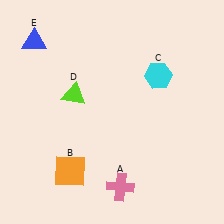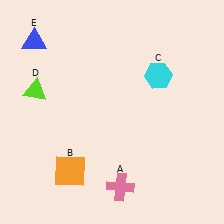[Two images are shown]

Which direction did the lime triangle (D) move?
The lime triangle (D) moved left.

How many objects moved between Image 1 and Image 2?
1 object moved between the two images.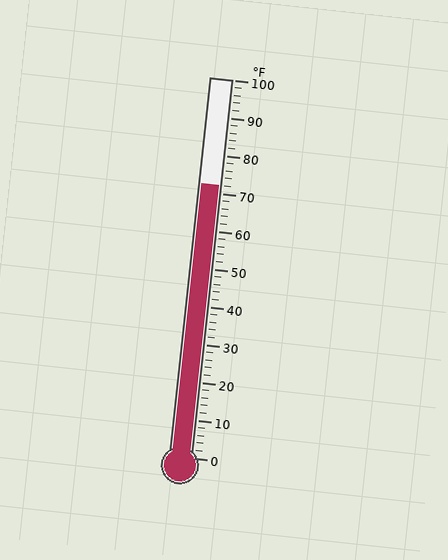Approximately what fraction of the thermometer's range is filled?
The thermometer is filled to approximately 70% of its range.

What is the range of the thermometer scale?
The thermometer scale ranges from 0°F to 100°F.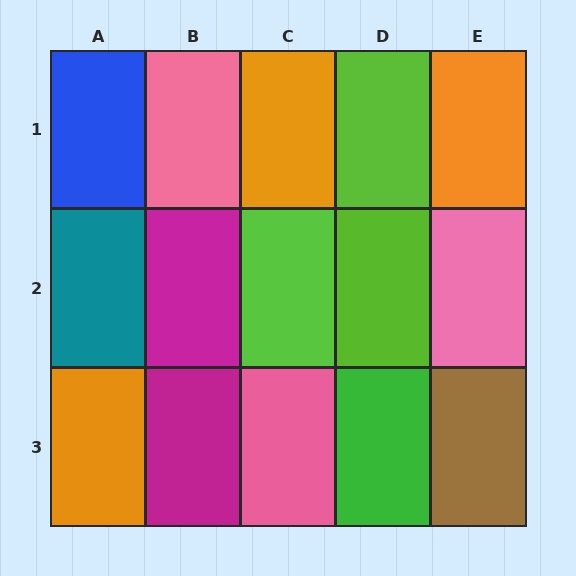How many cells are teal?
1 cell is teal.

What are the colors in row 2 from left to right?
Teal, magenta, lime, lime, pink.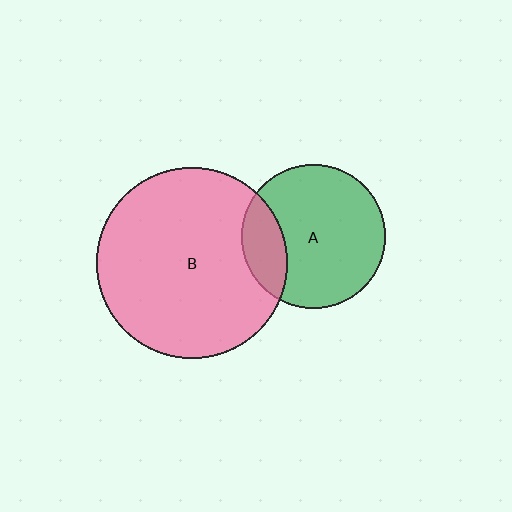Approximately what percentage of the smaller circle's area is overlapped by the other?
Approximately 20%.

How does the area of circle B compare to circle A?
Approximately 1.8 times.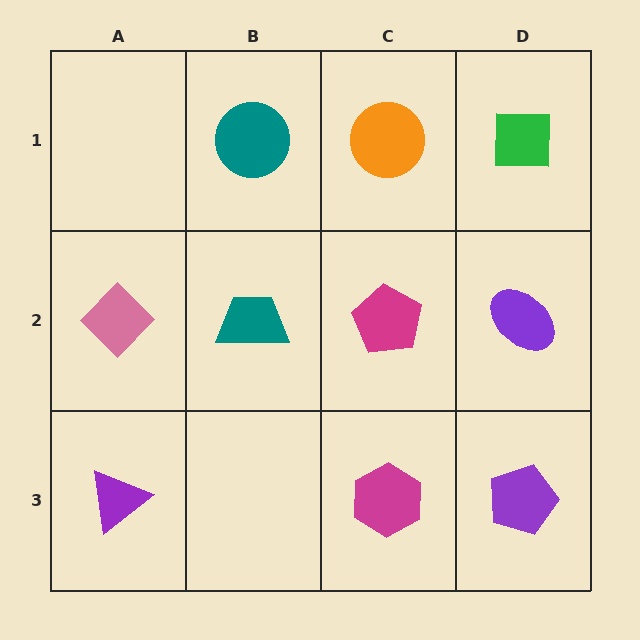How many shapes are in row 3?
3 shapes.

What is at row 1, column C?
An orange circle.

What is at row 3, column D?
A purple pentagon.